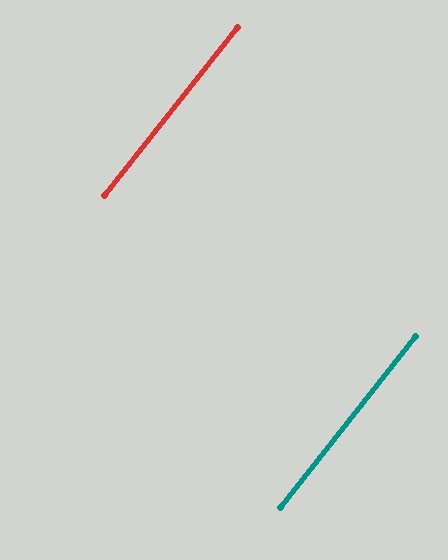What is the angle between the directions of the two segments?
Approximately 0 degrees.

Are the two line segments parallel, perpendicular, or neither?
Parallel — their directions differ by only 0.1°.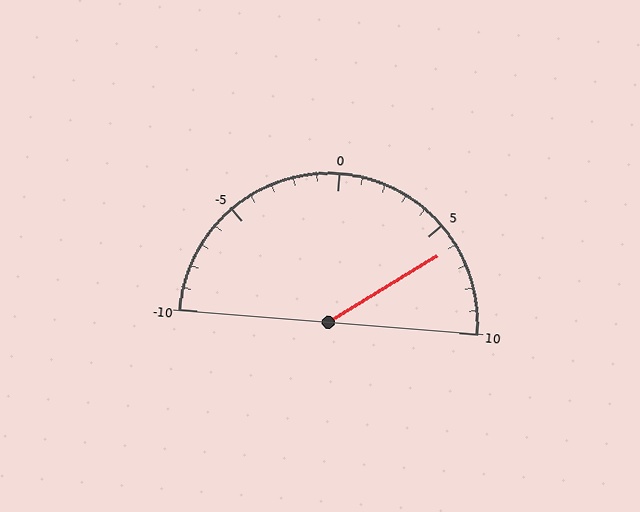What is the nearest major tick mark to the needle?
The nearest major tick mark is 5.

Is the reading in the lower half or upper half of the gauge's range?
The reading is in the upper half of the range (-10 to 10).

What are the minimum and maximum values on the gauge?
The gauge ranges from -10 to 10.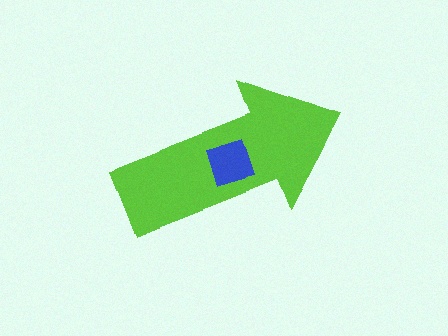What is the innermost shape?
The blue square.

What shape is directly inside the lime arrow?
The blue square.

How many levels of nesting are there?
2.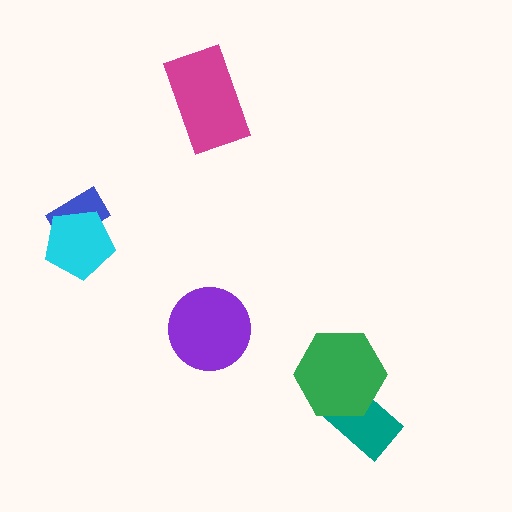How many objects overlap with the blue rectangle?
1 object overlaps with the blue rectangle.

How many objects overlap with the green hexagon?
1 object overlaps with the green hexagon.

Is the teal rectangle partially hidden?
Yes, it is partially covered by another shape.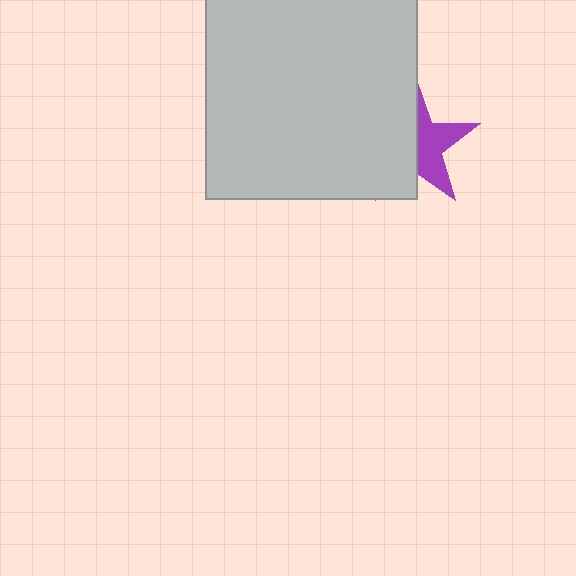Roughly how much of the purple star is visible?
About half of it is visible (roughly 47%).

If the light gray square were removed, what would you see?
You would see the complete purple star.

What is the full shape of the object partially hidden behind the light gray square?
The partially hidden object is a purple star.